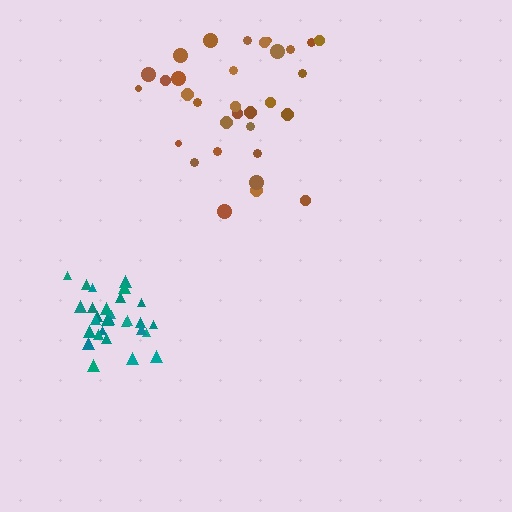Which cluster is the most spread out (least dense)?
Brown.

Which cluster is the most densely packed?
Teal.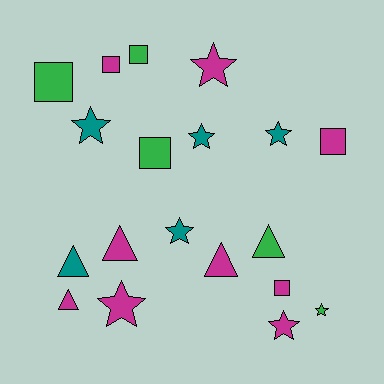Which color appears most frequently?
Magenta, with 9 objects.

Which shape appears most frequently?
Star, with 8 objects.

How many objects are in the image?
There are 19 objects.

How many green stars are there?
There is 1 green star.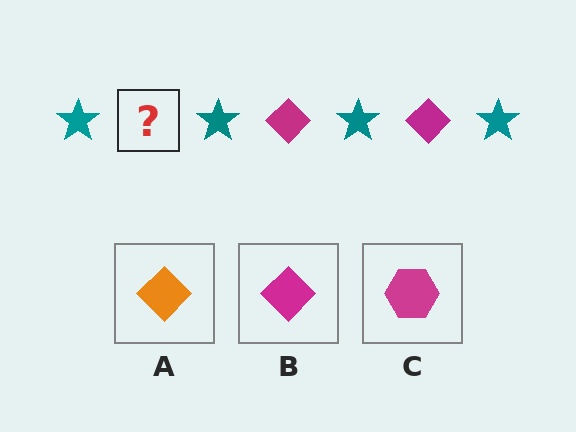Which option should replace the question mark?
Option B.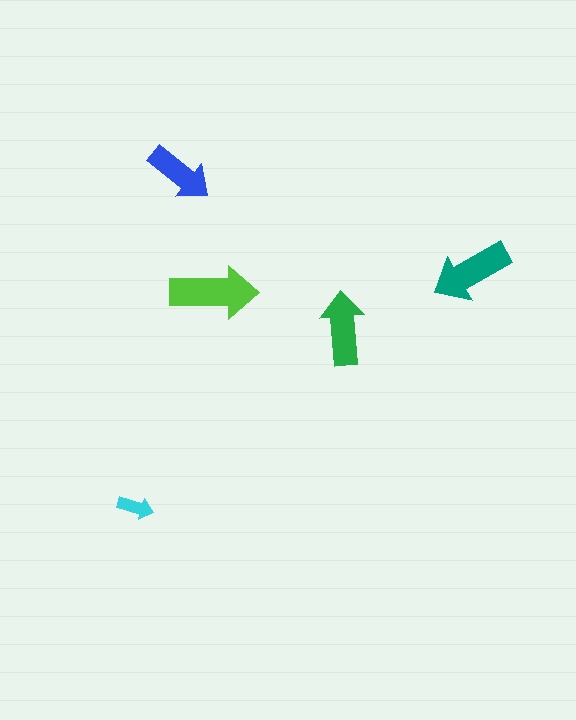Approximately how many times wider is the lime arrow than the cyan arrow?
About 2.5 times wider.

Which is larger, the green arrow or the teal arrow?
The teal one.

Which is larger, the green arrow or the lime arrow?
The lime one.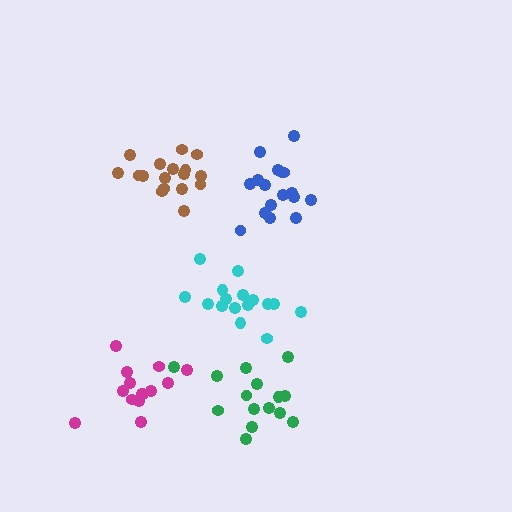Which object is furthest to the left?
The magenta cluster is leftmost.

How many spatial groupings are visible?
There are 5 spatial groupings.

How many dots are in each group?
Group 1: 16 dots, Group 2: 17 dots, Group 3: 14 dots, Group 4: 15 dots, Group 5: 17 dots (79 total).